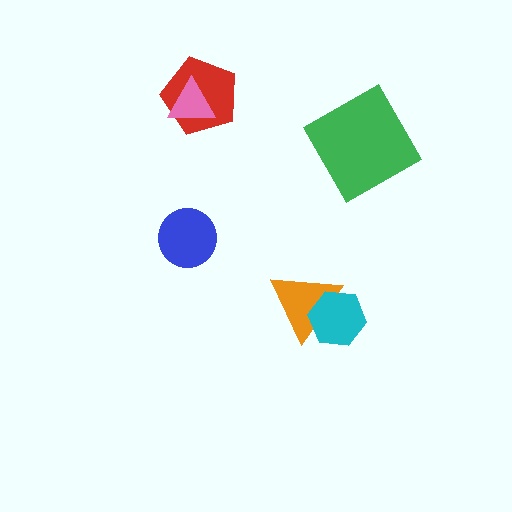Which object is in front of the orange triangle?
The cyan hexagon is in front of the orange triangle.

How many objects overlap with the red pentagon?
1 object overlaps with the red pentagon.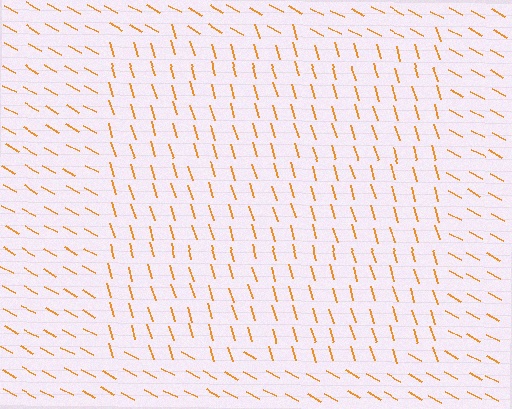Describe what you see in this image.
The image is filled with small orange line segments. A rectangle region in the image has lines oriented differently from the surrounding lines, creating a visible texture boundary.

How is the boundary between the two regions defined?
The boundary is defined purely by a change in line orientation (approximately 45 degrees difference). All lines are the same color and thickness.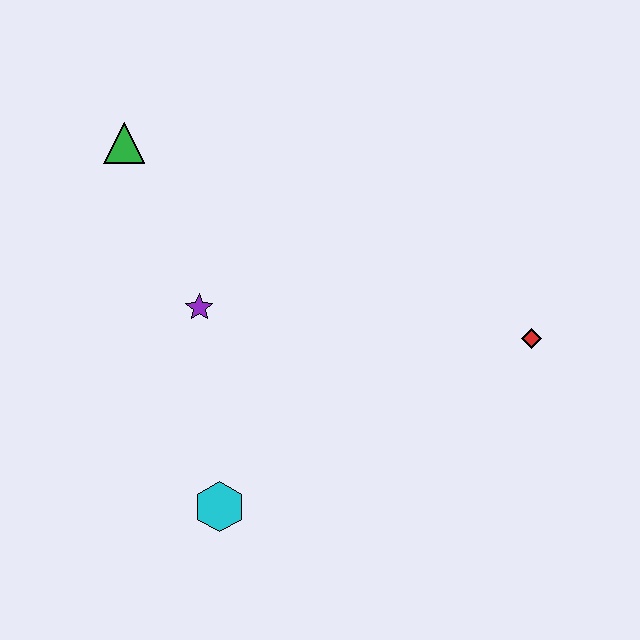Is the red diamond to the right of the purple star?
Yes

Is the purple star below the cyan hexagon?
No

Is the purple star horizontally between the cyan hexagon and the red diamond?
No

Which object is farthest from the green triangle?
The red diamond is farthest from the green triangle.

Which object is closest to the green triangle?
The purple star is closest to the green triangle.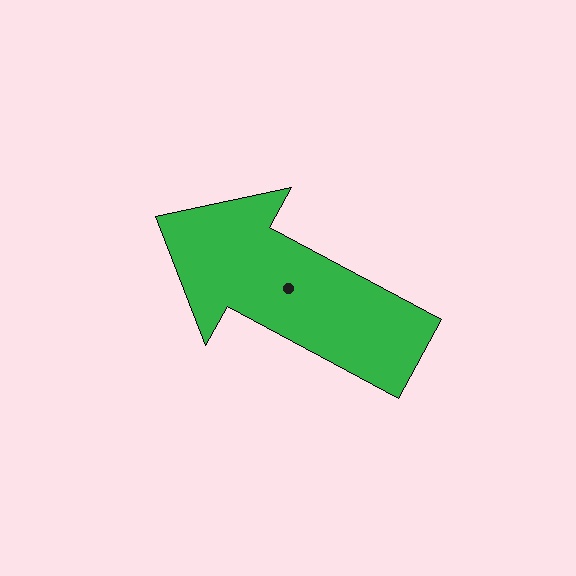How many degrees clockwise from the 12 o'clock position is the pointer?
Approximately 298 degrees.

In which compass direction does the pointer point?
Northwest.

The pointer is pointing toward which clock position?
Roughly 10 o'clock.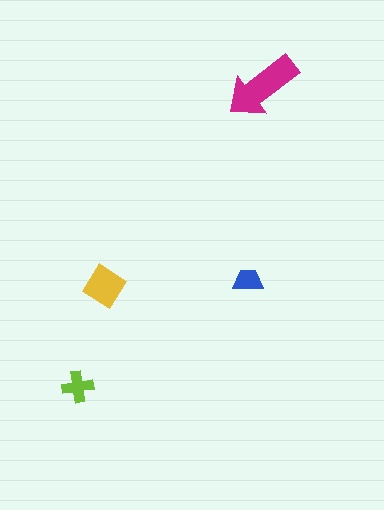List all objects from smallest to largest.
The blue trapezoid, the lime cross, the yellow diamond, the magenta arrow.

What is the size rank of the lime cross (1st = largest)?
3rd.